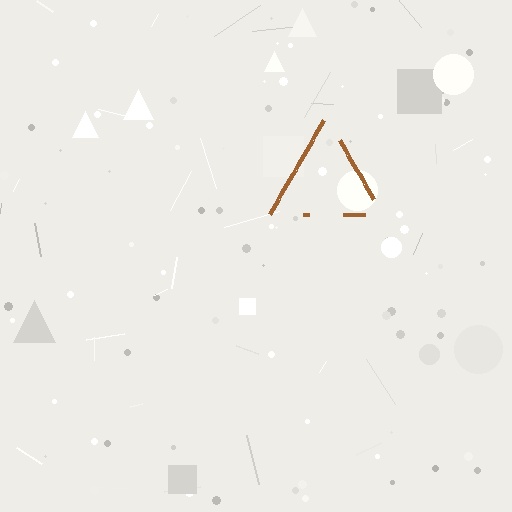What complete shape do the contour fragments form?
The contour fragments form a triangle.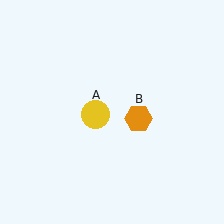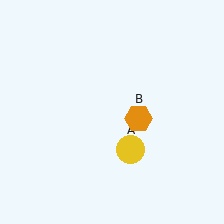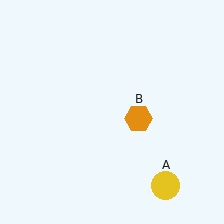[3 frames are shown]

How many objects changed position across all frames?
1 object changed position: yellow circle (object A).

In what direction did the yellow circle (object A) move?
The yellow circle (object A) moved down and to the right.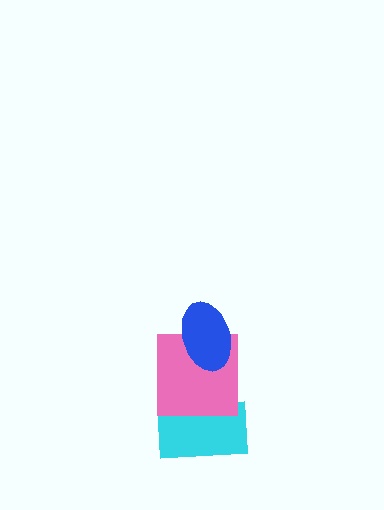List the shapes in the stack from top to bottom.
From top to bottom: the blue ellipse, the pink square, the cyan rectangle.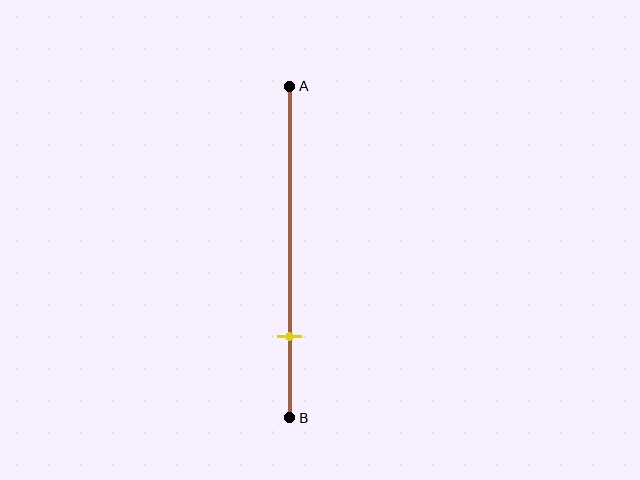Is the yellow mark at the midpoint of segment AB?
No, the mark is at about 75% from A, not at the 50% midpoint.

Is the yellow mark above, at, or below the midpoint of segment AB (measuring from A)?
The yellow mark is below the midpoint of segment AB.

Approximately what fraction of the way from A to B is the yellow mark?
The yellow mark is approximately 75% of the way from A to B.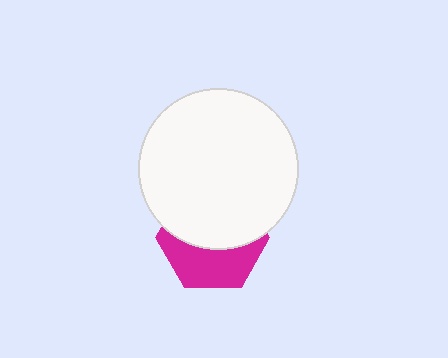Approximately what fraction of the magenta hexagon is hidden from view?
Roughly 57% of the magenta hexagon is hidden behind the white circle.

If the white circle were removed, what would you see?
You would see the complete magenta hexagon.